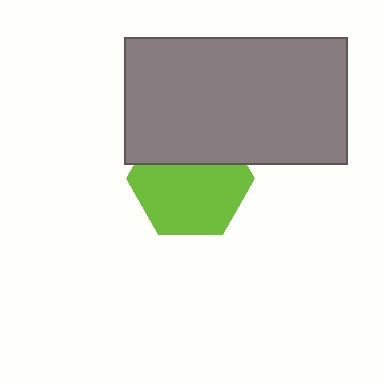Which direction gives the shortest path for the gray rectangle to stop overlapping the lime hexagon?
Moving up gives the shortest separation.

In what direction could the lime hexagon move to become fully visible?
The lime hexagon could move down. That would shift it out from behind the gray rectangle entirely.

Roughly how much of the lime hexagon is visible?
Most of it is visible (roughly 65%).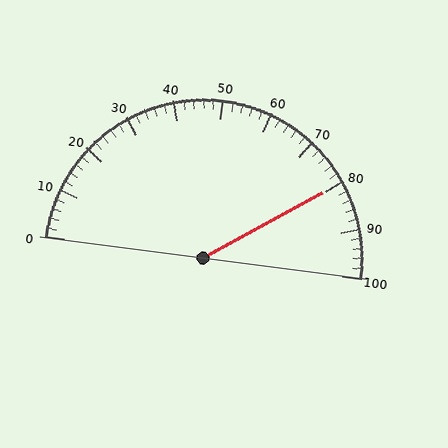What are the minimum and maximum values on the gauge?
The gauge ranges from 0 to 100.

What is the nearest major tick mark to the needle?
The nearest major tick mark is 80.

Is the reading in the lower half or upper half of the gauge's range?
The reading is in the upper half of the range (0 to 100).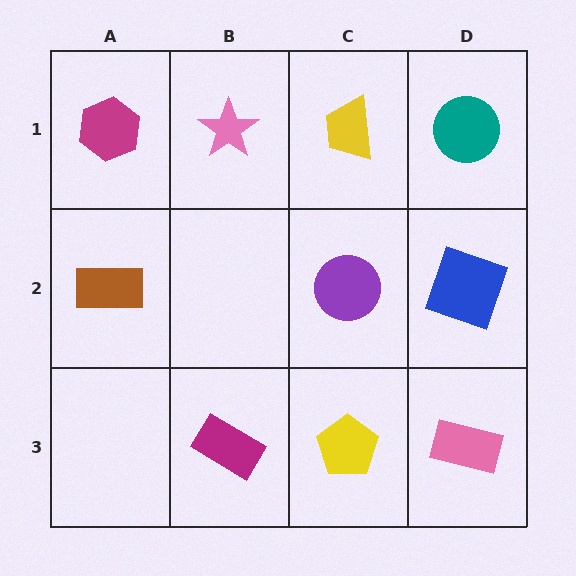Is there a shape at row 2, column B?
No, that cell is empty.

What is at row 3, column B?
A magenta rectangle.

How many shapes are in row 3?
3 shapes.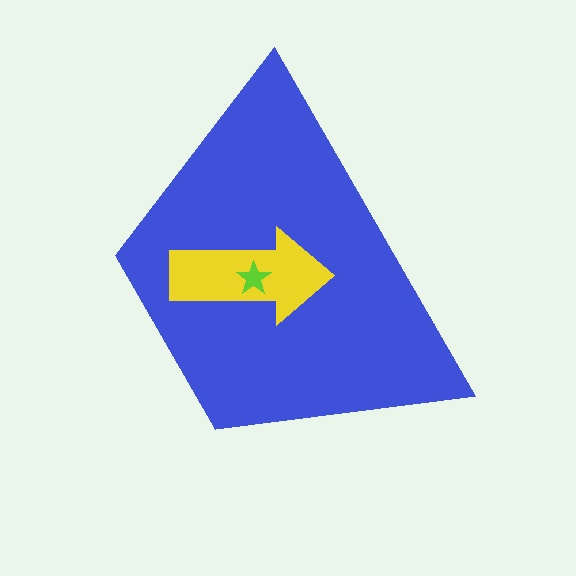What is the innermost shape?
The lime star.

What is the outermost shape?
The blue trapezoid.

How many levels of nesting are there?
3.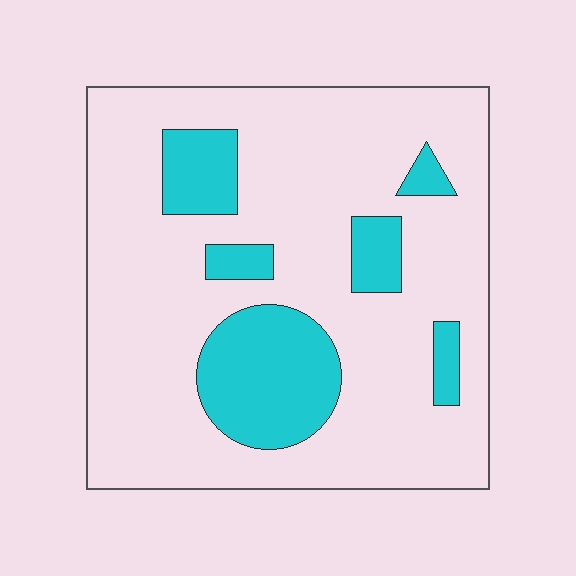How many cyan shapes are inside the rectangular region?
6.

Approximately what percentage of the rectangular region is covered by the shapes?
Approximately 20%.